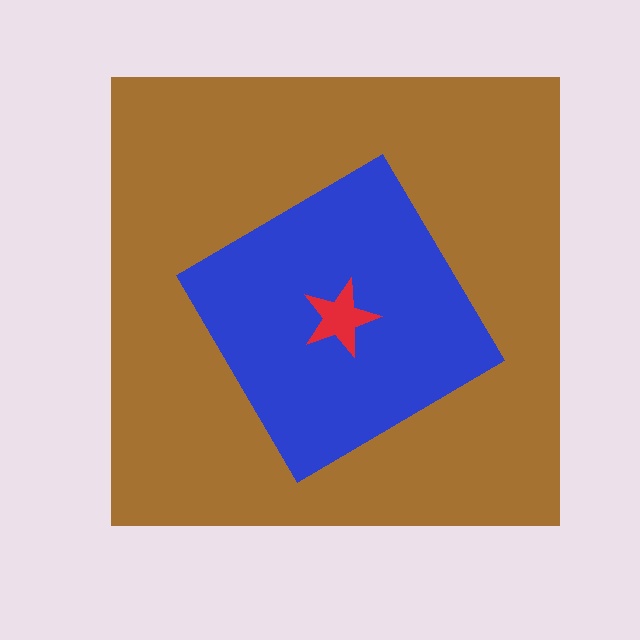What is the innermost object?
The red star.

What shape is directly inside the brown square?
The blue diamond.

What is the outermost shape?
The brown square.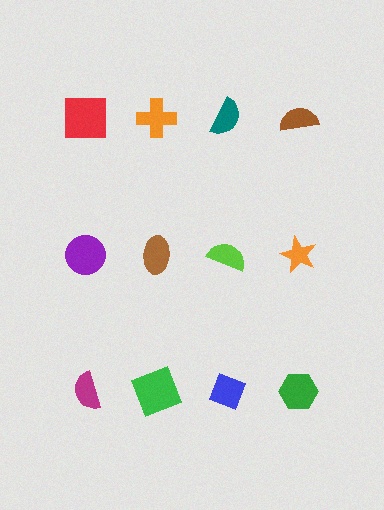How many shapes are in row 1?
4 shapes.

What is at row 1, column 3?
A teal semicircle.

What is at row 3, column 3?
A blue diamond.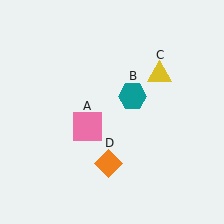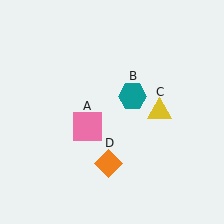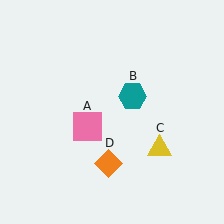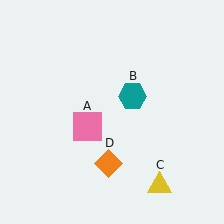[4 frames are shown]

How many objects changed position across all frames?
1 object changed position: yellow triangle (object C).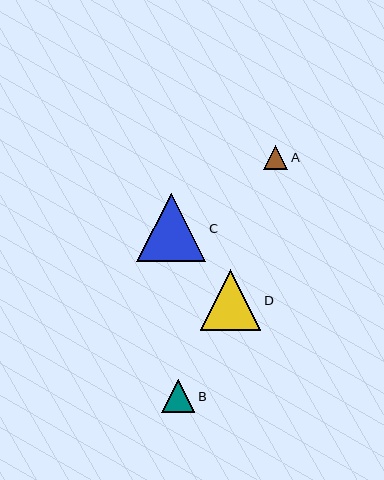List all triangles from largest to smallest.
From largest to smallest: C, D, B, A.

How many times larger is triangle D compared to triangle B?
Triangle D is approximately 1.8 times the size of triangle B.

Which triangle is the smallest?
Triangle A is the smallest with a size of approximately 24 pixels.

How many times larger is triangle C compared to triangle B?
Triangle C is approximately 2.1 times the size of triangle B.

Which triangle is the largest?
Triangle C is the largest with a size of approximately 69 pixels.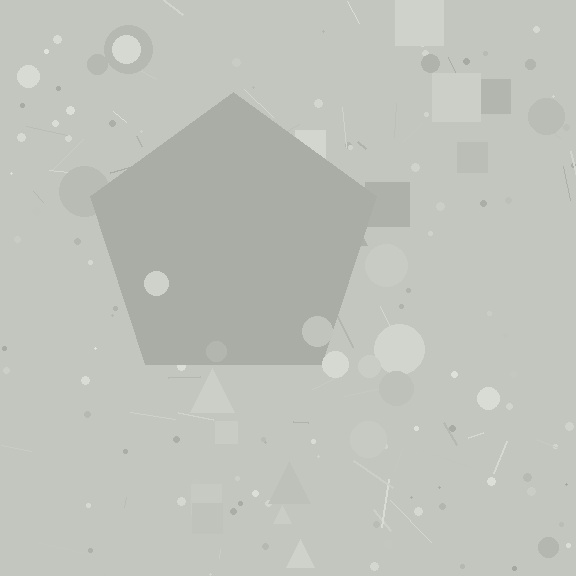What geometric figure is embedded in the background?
A pentagon is embedded in the background.